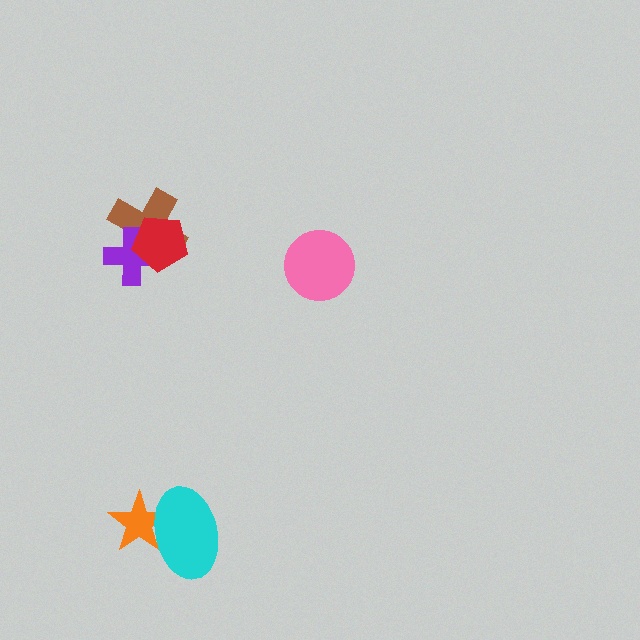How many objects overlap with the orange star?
1 object overlaps with the orange star.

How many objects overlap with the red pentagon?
2 objects overlap with the red pentagon.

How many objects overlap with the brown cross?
2 objects overlap with the brown cross.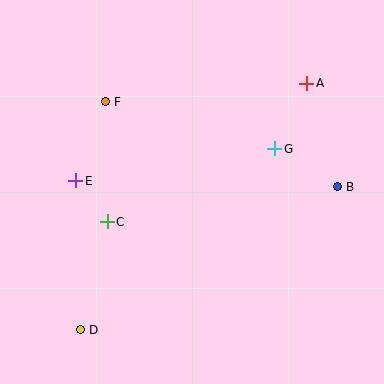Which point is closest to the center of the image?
Point C at (107, 222) is closest to the center.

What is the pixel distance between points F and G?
The distance between F and G is 176 pixels.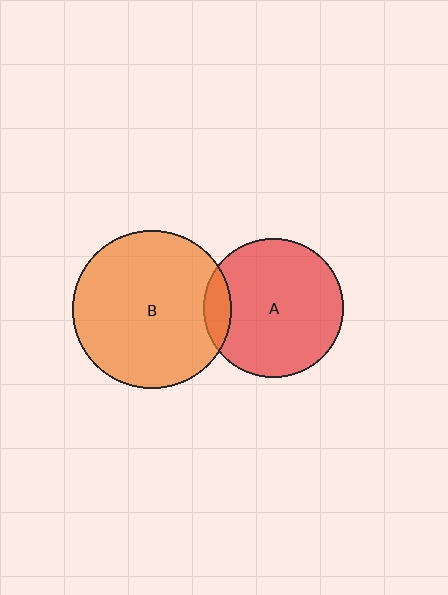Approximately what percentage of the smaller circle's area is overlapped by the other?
Approximately 10%.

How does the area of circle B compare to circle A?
Approximately 1.3 times.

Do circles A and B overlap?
Yes.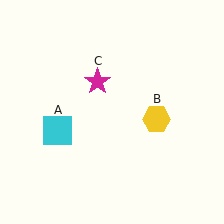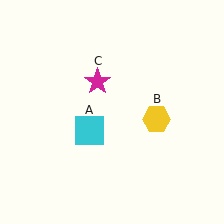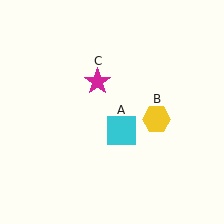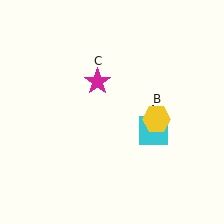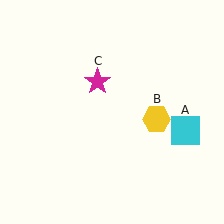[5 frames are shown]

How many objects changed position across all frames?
1 object changed position: cyan square (object A).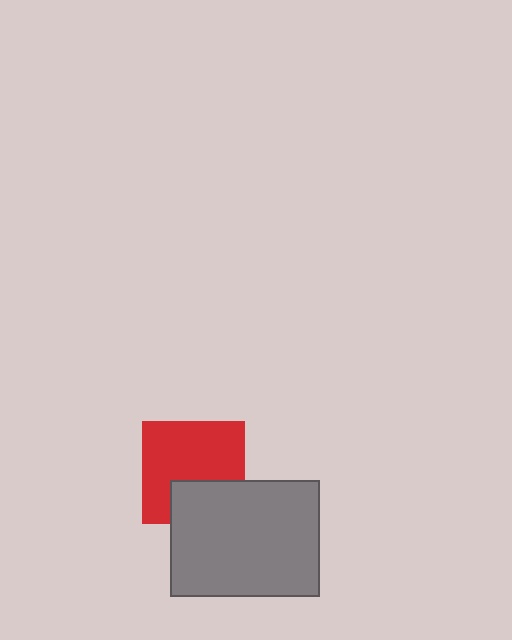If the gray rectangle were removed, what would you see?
You would see the complete red square.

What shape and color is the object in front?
The object in front is a gray rectangle.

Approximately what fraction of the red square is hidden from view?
Roughly 32% of the red square is hidden behind the gray rectangle.